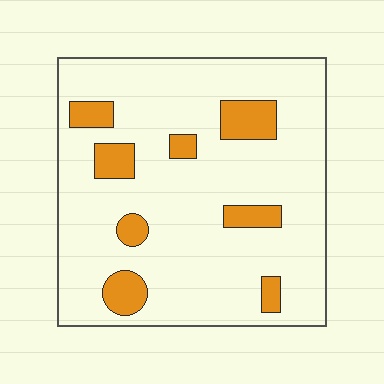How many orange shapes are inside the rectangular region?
8.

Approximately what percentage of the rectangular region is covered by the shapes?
Approximately 15%.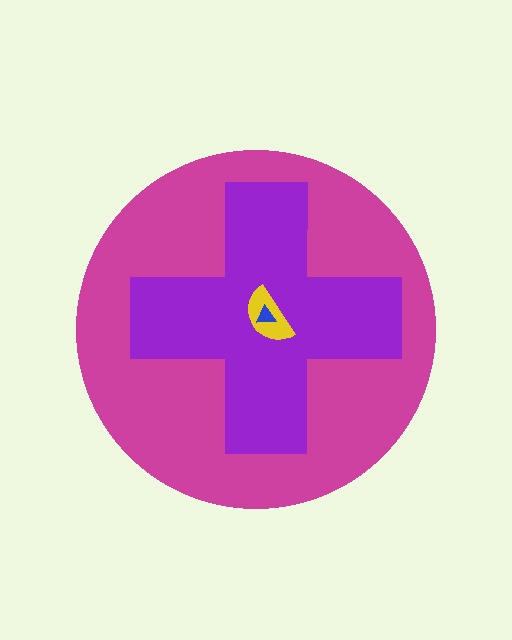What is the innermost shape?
The blue triangle.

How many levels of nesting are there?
4.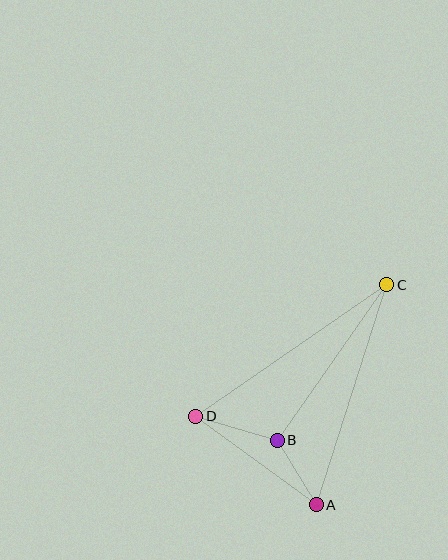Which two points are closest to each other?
Points A and B are closest to each other.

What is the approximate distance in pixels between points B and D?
The distance between B and D is approximately 85 pixels.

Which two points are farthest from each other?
Points C and D are farthest from each other.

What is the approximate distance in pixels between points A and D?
The distance between A and D is approximately 149 pixels.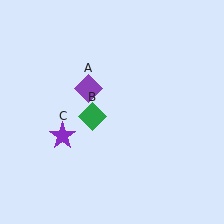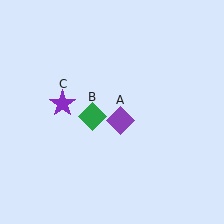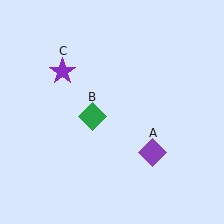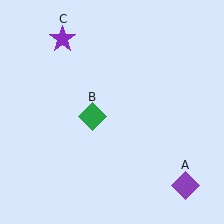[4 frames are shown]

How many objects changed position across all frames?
2 objects changed position: purple diamond (object A), purple star (object C).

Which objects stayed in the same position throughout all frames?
Green diamond (object B) remained stationary.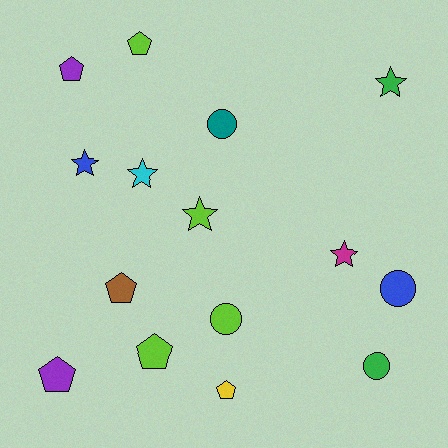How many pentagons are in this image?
There are 6 pentagons.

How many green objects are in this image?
There are 2 green objects.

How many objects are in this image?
There are 15 objects.